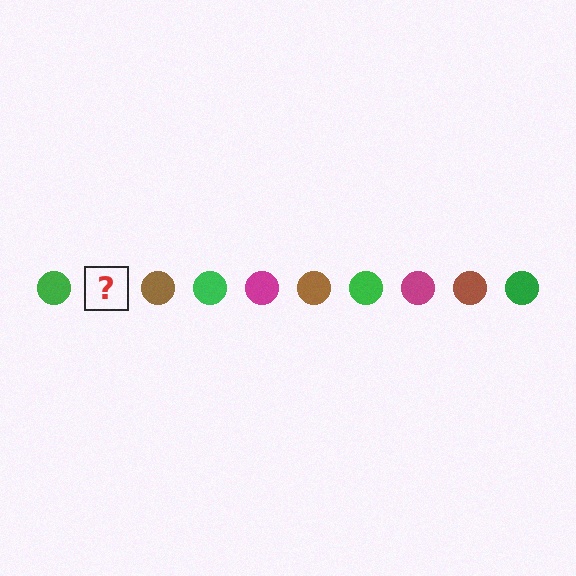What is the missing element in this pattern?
The missing element is a magenta circle.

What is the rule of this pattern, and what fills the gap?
The rule is that the pattern cycles through green, magenta, brown circles. The gap should be filled with a magenta circle.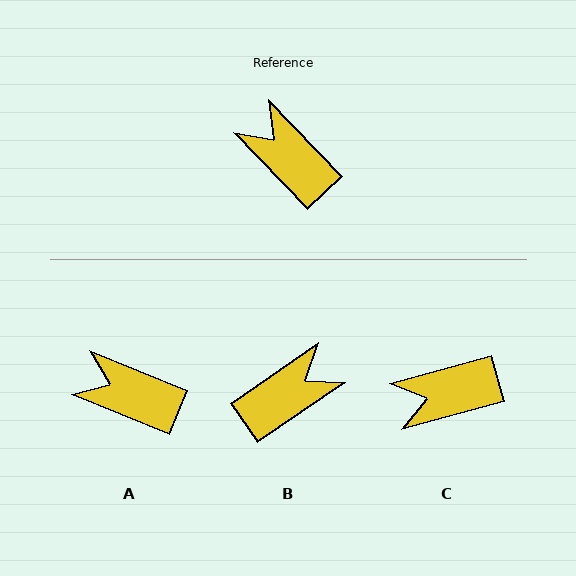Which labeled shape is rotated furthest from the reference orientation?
B, about 99 degrees away.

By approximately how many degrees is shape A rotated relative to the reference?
Approximately 24 degrees counter-clockwise.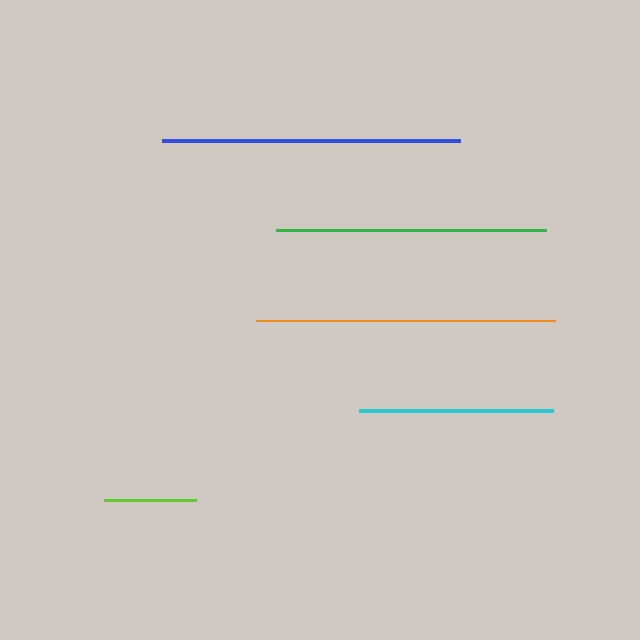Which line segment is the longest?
The orange line is the longest at approximately 299 pixels.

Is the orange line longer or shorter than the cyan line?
The orange line is longer than the cyan line.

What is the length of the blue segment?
The blue segment is approximately 298 pixels long.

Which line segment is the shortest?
The lime line is the shortest at approximately 93 pixels.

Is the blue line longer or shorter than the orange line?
The orange line is longer than the blue line.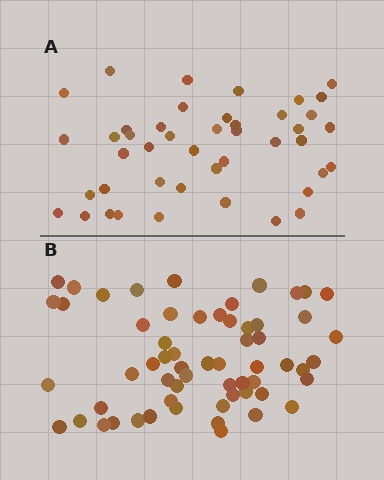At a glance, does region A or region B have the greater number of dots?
Region B (the bottom region) has more dots.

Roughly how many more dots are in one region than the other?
Region B has approximately 15 more dots than region A.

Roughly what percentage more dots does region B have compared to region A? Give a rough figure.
About 35% more.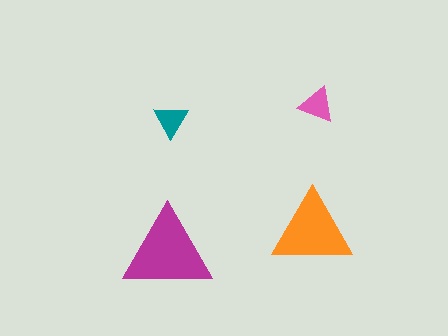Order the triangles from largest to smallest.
the magenta one, the orange one, the pink one, the teal one.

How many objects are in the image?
There are 4 objects in the image.